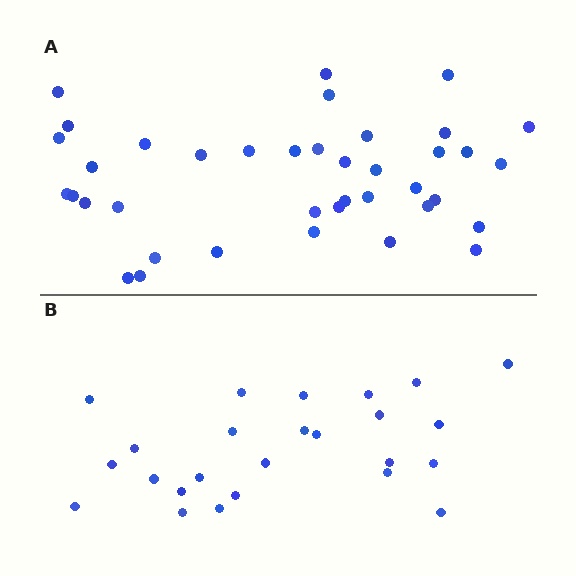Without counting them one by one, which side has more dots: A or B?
Region A (the top region) has more dots.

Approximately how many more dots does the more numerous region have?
Region A has approximately 15 more dots than region B.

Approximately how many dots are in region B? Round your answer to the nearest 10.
About 20 dots. (The exact count is 25, which rounds to 20.)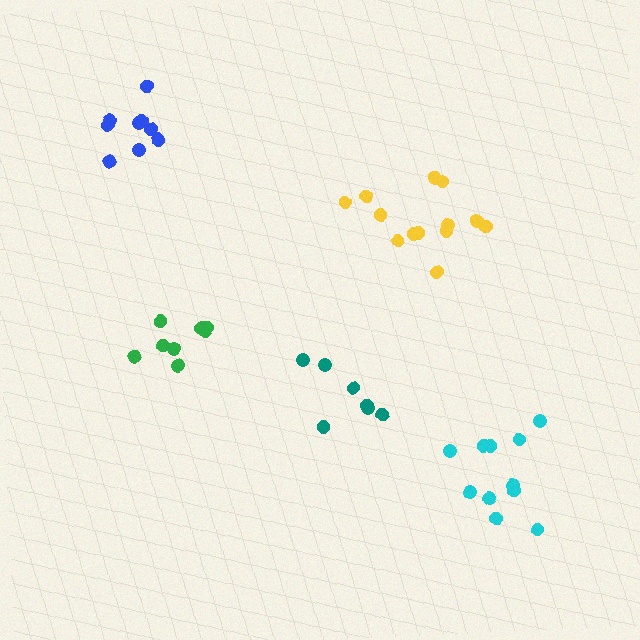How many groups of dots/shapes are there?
There are 5 groups.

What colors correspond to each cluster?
The clusters are colored: teal, blue, cyan, yellow, green.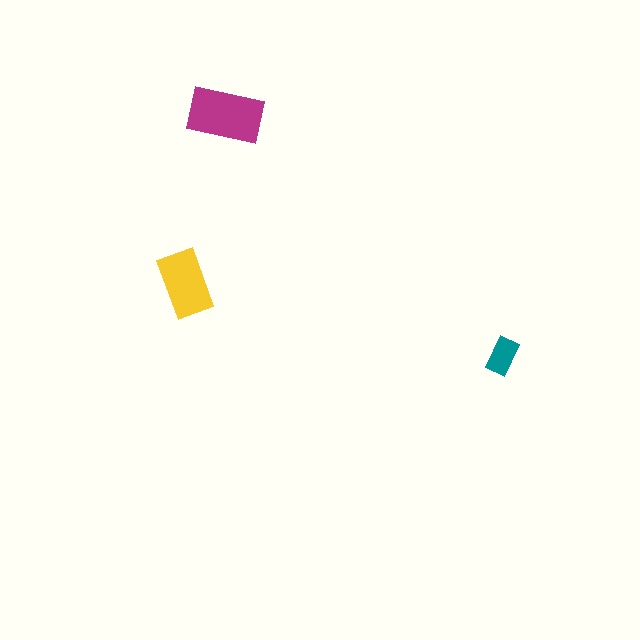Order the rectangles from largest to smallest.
the magenta one, the yellow one, the teal one.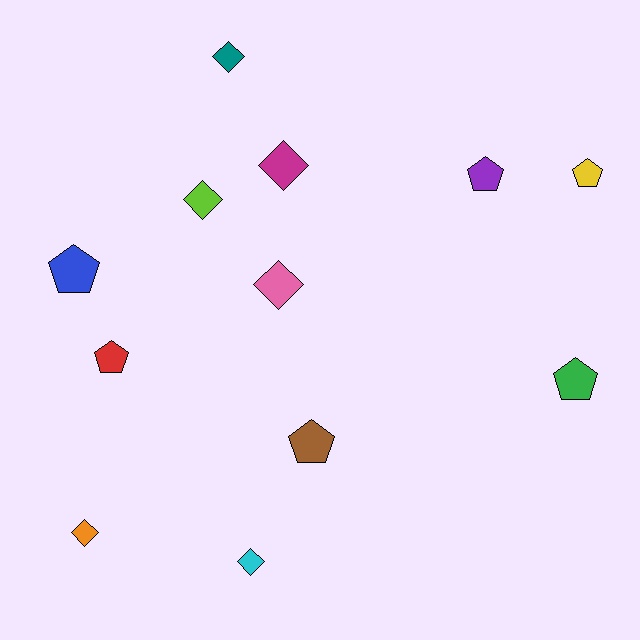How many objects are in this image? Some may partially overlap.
There are 12 objects.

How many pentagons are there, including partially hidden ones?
There are 6 pentagons.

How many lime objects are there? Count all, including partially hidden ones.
There is 1 lime object.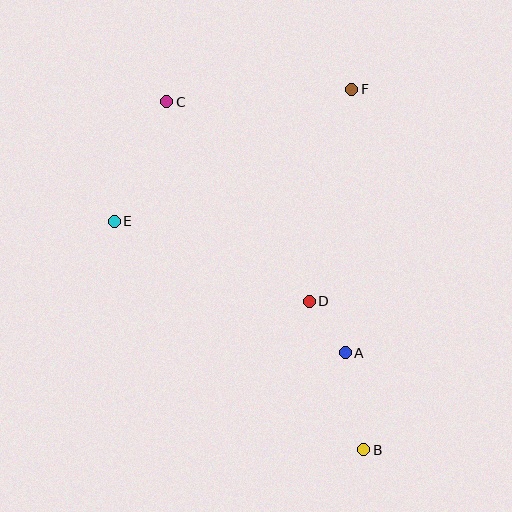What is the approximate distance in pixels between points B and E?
The distance between B and E is approximately 338 pixels.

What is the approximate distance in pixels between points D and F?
The distance between D and F is approximately 216 pixels.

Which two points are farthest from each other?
Points B and C are farthest from each other.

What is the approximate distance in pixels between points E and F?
The distance between E and F is approximately 272 pixels.